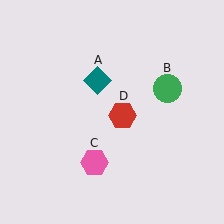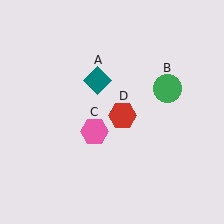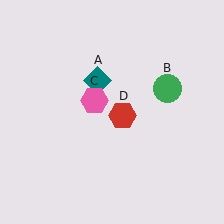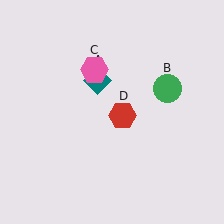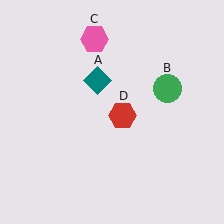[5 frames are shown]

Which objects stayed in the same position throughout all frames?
Teal diamond (object A) and green circle (object B) and red hexagon (object D) remained stationary.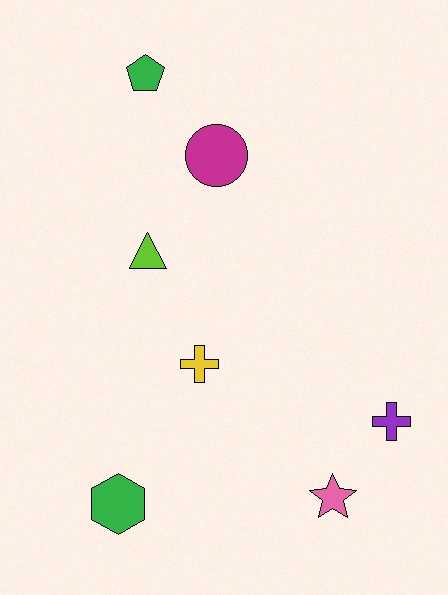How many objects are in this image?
There are 7 objects.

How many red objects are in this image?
There are no red objects.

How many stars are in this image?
There is 1 star.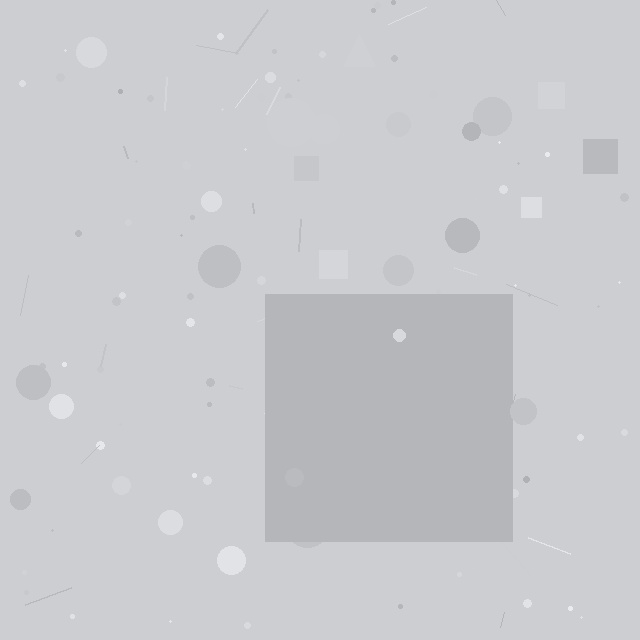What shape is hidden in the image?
A square is hidden in the image.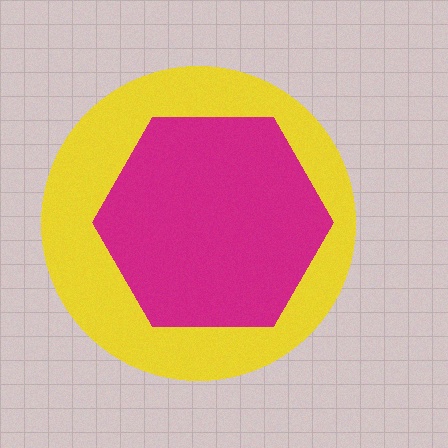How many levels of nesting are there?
2.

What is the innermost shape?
The magenta hexagon.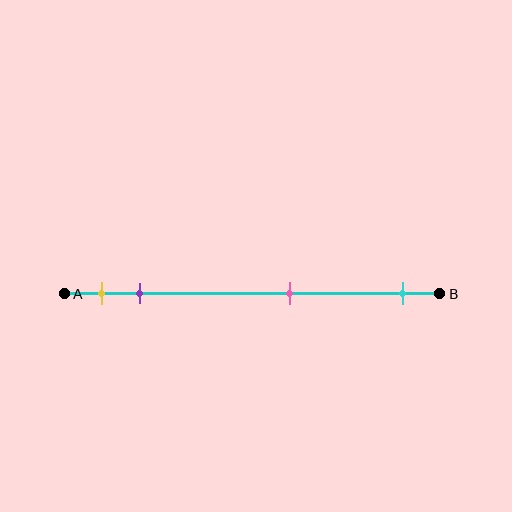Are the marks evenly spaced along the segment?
No, the marks are not evenly spaced.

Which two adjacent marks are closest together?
The yellow and purple marks are the closest adjacent pair.